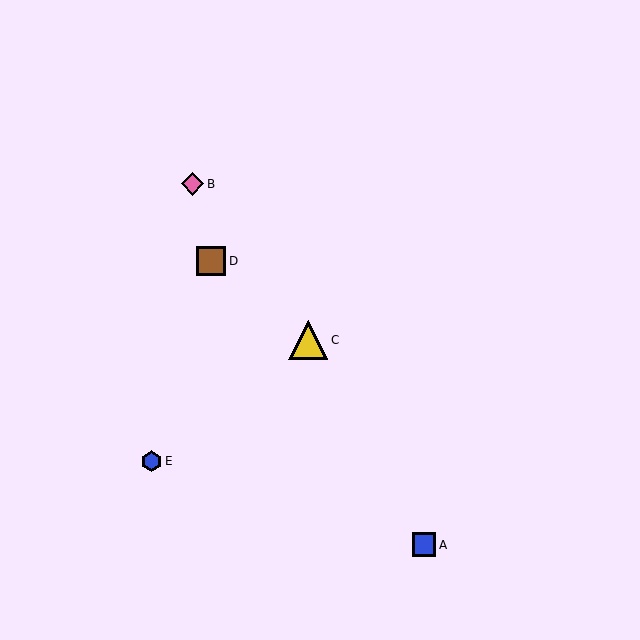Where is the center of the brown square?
The center of the brown square is at (211, 261).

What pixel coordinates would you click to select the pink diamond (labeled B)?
Click at (193, 184) to select the pink diamond B.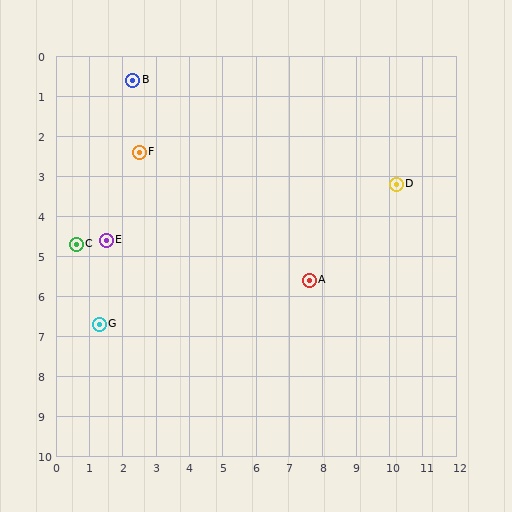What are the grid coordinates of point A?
Point A is at approximately (7.6, 5.6).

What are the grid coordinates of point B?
Point B is at approximately (2.3, 0.6).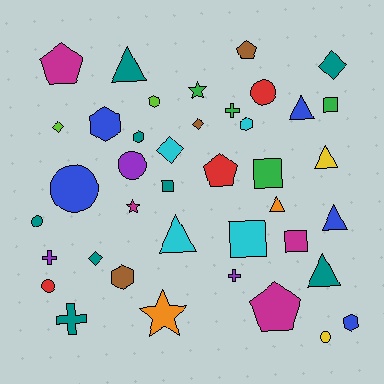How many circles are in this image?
There are 6 circles.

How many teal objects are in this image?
There are 8 teal objects.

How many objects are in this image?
There are 40 objects.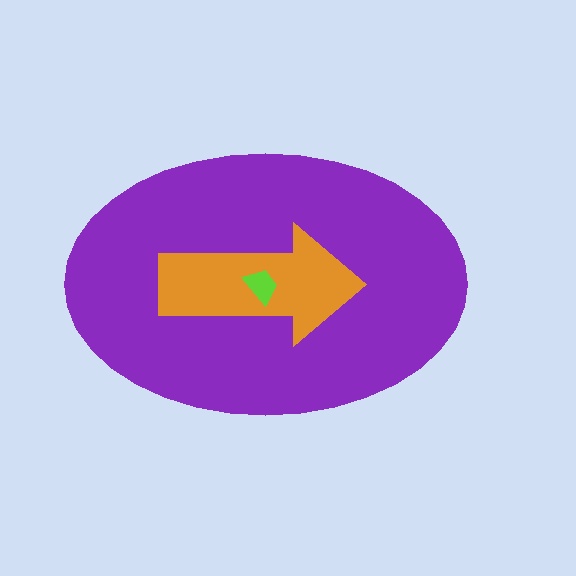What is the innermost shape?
The lime trapezoid.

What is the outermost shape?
The purple ellipse.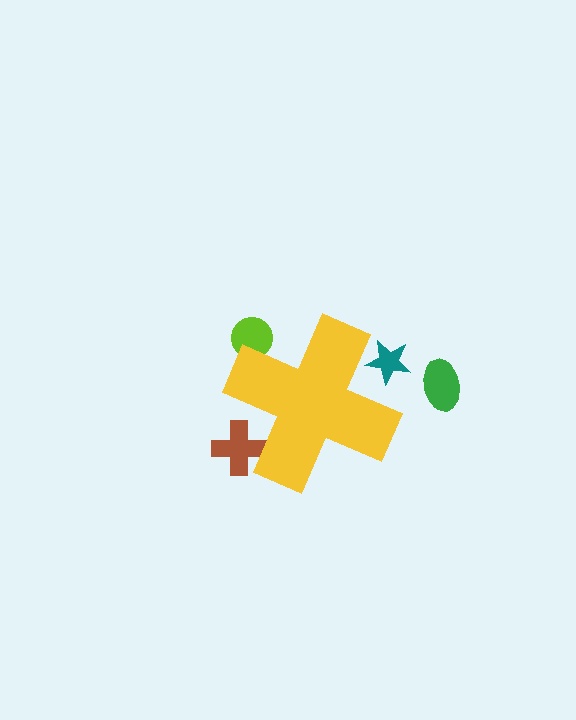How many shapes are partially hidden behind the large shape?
3 shapes are partially hidden.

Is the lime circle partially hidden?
Yes, the lime circle is partially hidden behind the yellow cross.